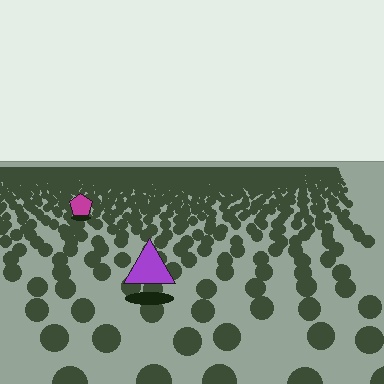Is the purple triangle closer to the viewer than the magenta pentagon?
Yes. The purple triangle is closer — you can tell from the texture gradient: the ground texture is coarser near it.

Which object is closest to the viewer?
The purple triangle is closest. The texture marks near it are larger and more spread out.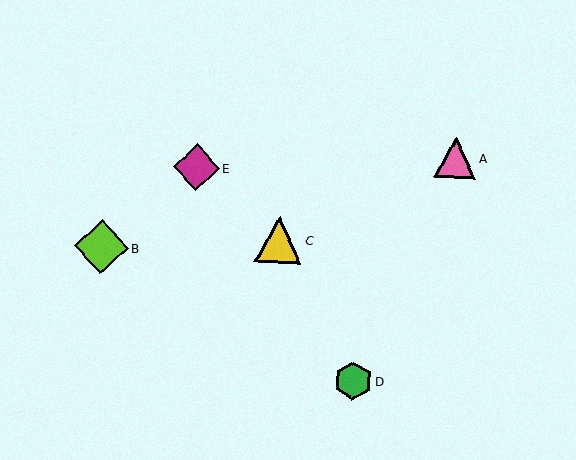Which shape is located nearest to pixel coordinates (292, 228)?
The yellow triangle (labeled C) at (279, 240) is nearest to that location.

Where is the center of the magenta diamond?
The center of the magenta diamond is at (196, 167).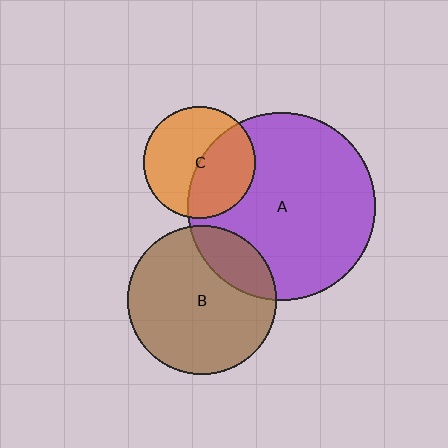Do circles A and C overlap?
Yes.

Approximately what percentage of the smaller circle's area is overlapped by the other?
Approximately 45%.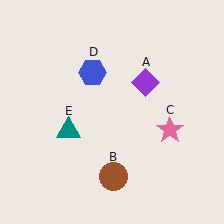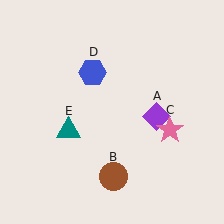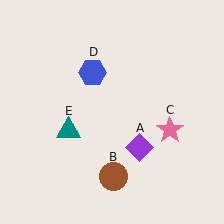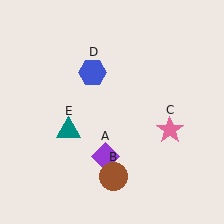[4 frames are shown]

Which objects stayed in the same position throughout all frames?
Brown circle (object B) and pink star (object C) and blue hexagon (object D) and teal triangle (object E) remained stationary.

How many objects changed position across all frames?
1 object changed position: purple diamond (object A).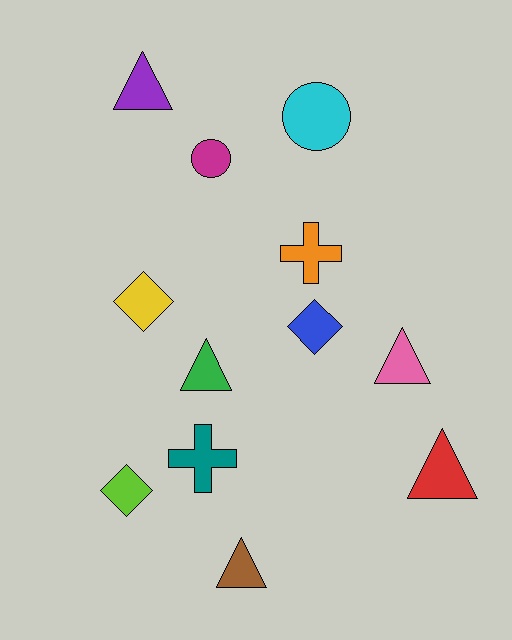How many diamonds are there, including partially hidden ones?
There are 3 diamonds.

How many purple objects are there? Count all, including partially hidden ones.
There is 1 purple object.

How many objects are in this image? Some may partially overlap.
There are 12 objects.